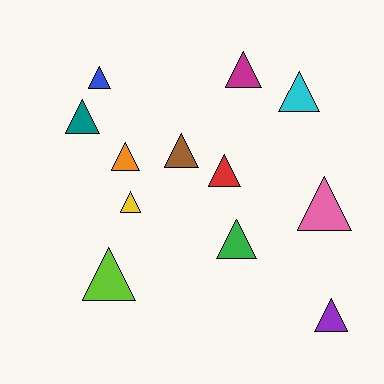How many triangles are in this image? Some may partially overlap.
There are 12 triangles.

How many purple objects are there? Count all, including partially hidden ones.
There is 1 purple object.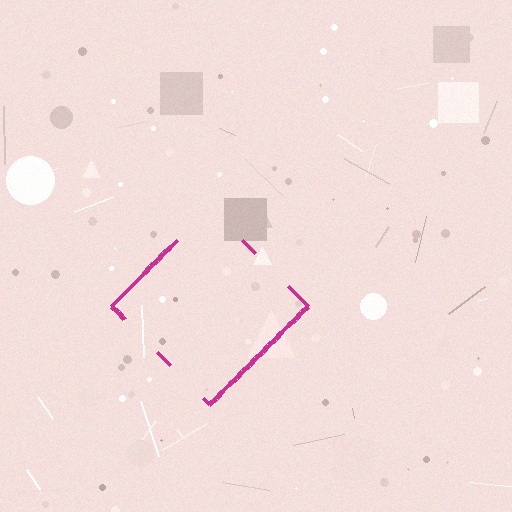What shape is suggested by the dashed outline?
The dashed outline suggests a diamond.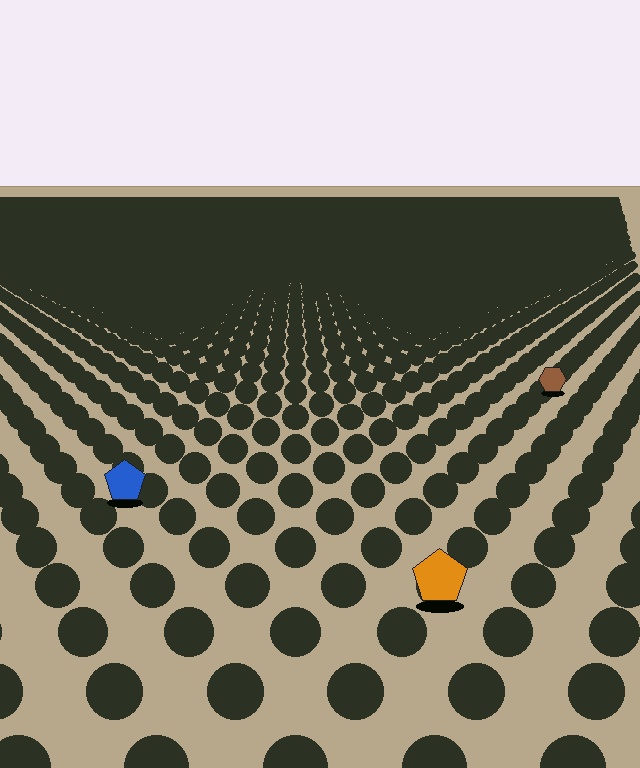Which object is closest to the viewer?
The orange pentagon is closest. The texture marks near it are larger and more spread out.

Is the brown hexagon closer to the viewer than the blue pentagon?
No. The blue pentagon is closer — you can tell from the texture gradient: the ground texture is coarser near it.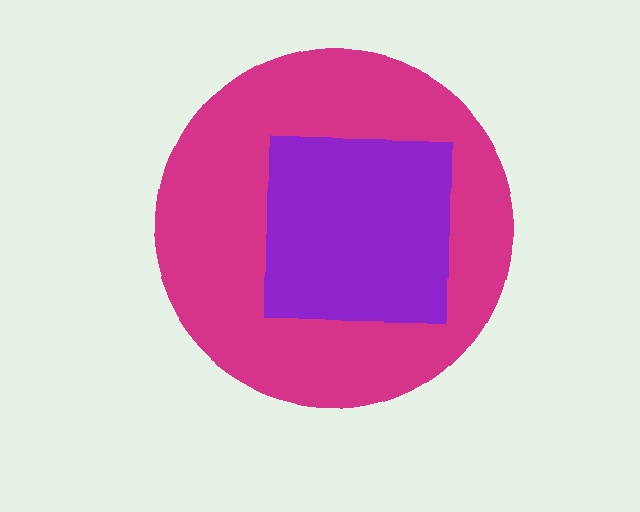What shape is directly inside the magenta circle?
The purple square.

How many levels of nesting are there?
2.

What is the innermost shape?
The purple square.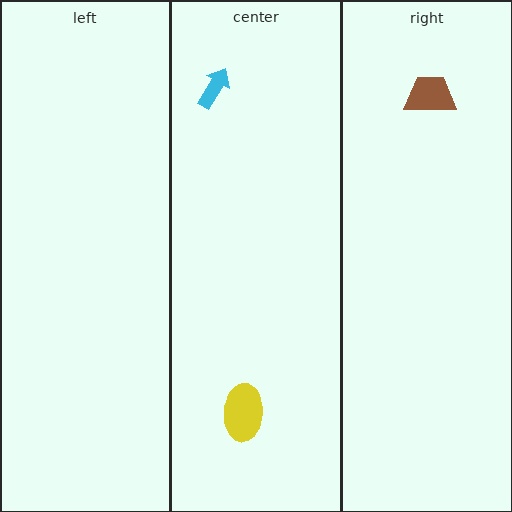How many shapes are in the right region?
1.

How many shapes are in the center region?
2.